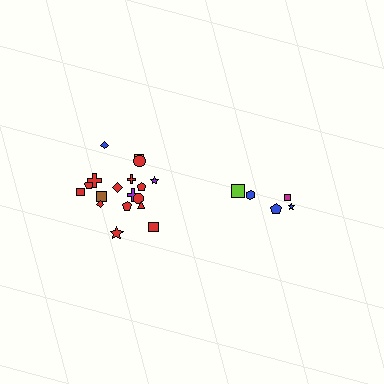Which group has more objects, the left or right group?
The left group.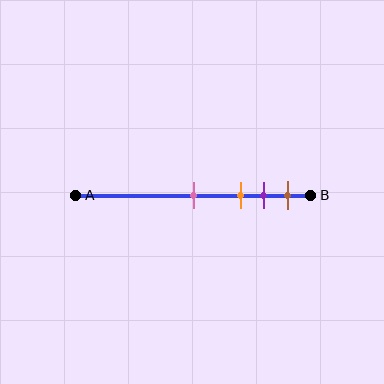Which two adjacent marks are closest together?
The purple and brown marks are the closest adjacent pair.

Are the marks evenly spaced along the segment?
No, the marks are not evenly spaced.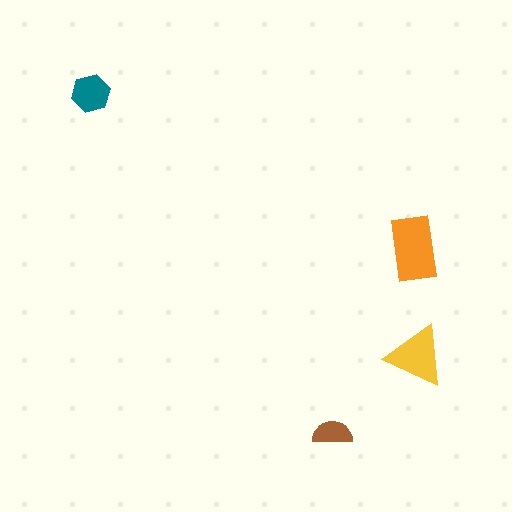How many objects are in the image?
There are 4 objects in the image.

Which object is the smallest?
The brown semicircle.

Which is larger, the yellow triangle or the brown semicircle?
The yellow triangle.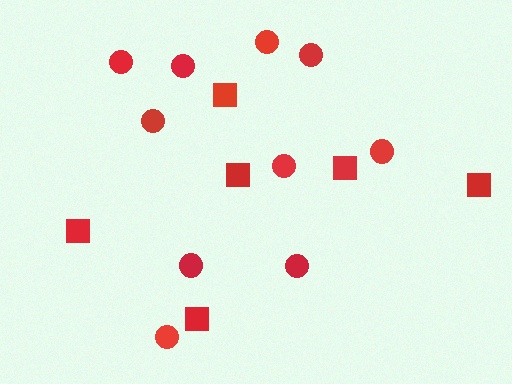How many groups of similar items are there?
There are 2 groups: one group of squares (6) and one group of circles (10).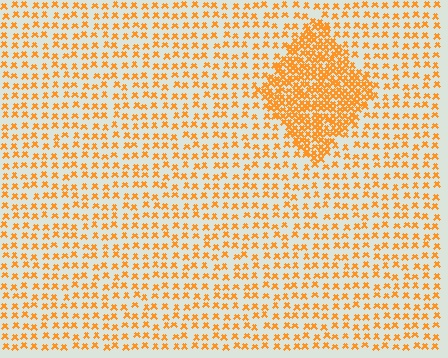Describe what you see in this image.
The image contains small orange elements arranged at two different densities. A diamond-shaped region is visible where the elements are more densely packed than the surrounding area.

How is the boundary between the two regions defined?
The boundary is defined by a change in element density (approximately 2.6x ratio). All elements are the same color, size, and shape.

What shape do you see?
I see a diamond.